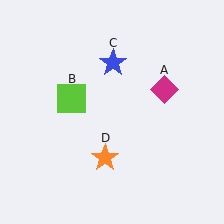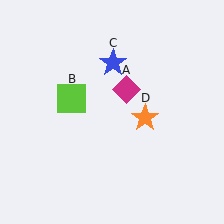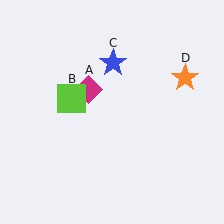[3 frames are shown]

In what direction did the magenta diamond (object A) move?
The magenta diamond (object A) moved left.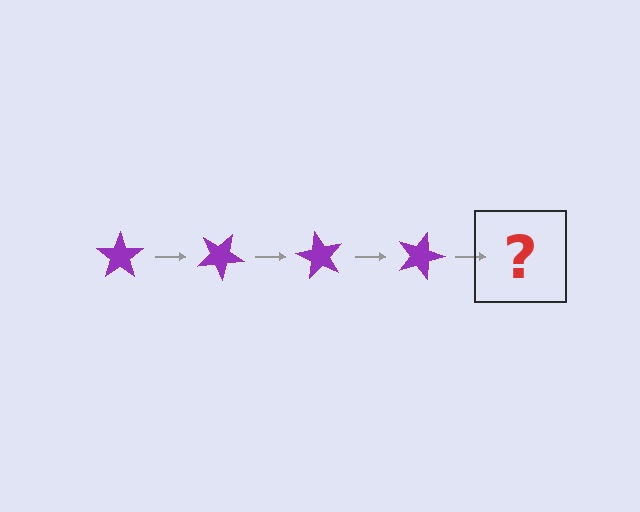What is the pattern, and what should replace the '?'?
The pattern is that the star rotates 30 degrees each step. The '?' should be a purple star rotated 120 degrees.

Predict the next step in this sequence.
The next step is a purple star rotated 120 degrees.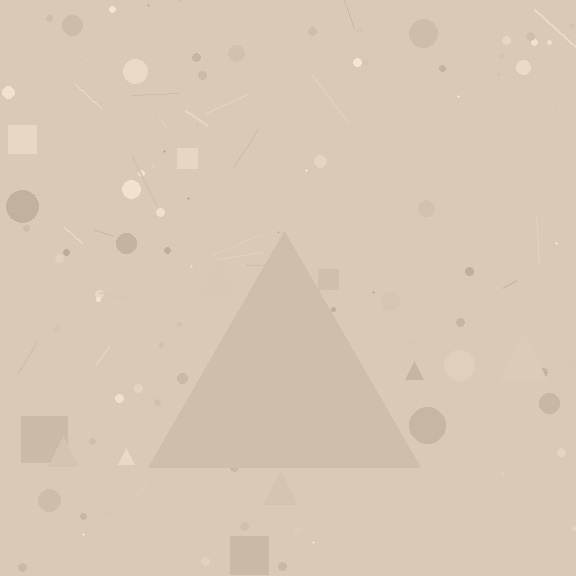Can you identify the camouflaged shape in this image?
The camouflaged shape is a triangle.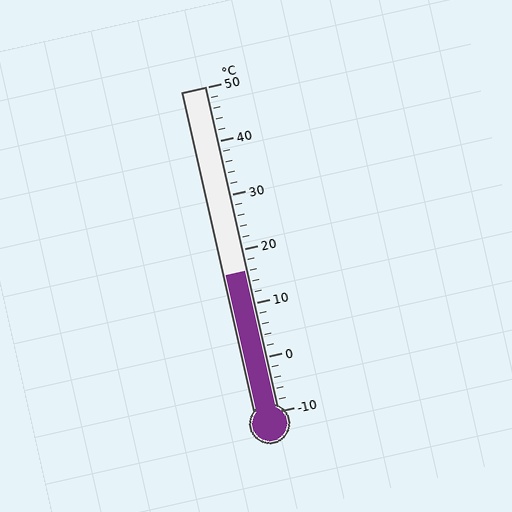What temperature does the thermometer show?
The thermometer shows approximately 16°C.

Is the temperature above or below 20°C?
The temperature is below 20°C.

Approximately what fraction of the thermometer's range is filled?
The thermometer is filled to approximately 45% of its range.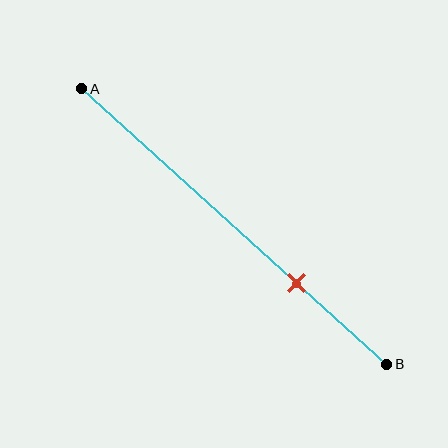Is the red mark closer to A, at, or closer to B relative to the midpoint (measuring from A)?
The red mark is closer to point B than the midpoint of segment AB.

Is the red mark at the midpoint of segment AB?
No, the mark is at about 70% from A, not at the 50% midpoint.